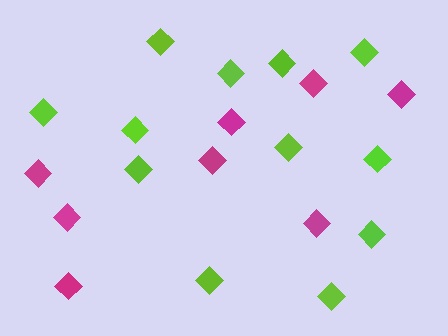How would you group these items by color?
There are 2 groups: one group of lime diamonds (12) and one group of magenta diamonds (8).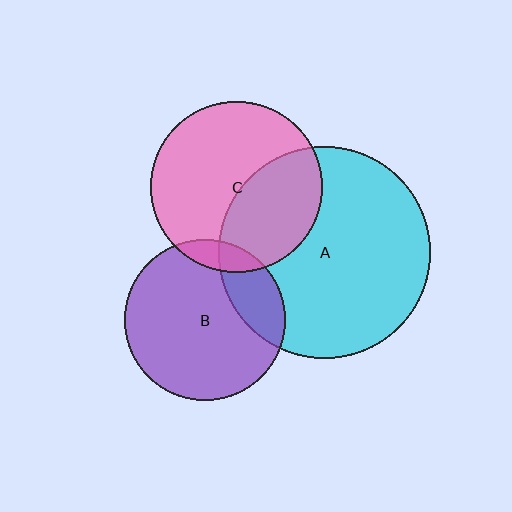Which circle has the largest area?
Circle A (cyan).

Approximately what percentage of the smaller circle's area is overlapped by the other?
Approximately 10%.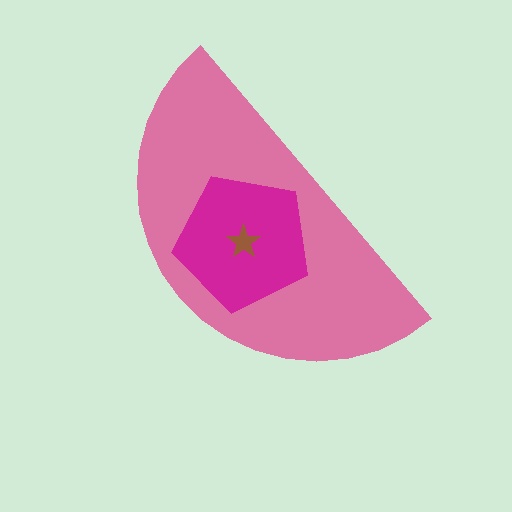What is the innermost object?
The brown star.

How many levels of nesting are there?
3.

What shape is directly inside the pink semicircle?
The magenta pentagon.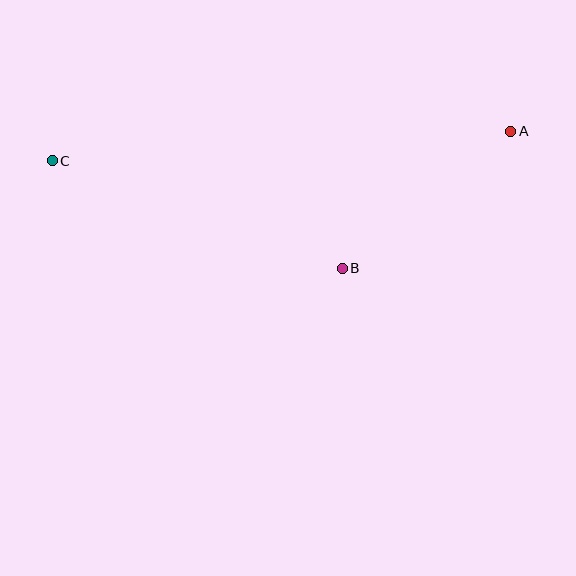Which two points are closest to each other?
Points A and B are closest to each other.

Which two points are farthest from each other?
Points A and C are farthest from each other.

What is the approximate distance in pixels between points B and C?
The distance between B and C is approximately 310 pixels.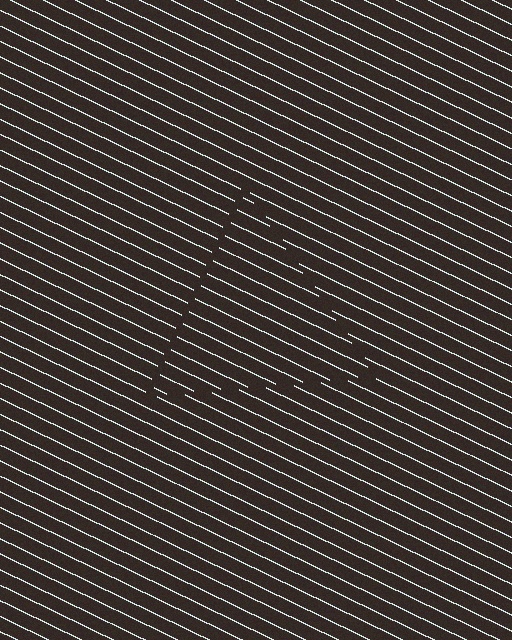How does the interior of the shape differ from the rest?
The interior of the shape contains the same grating, shifted by half a period — the contour is defined by the phase discontinuity where line-ends from the inner and outer gratings abut.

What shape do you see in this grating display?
An illusory triangle. The interior of the shape contains the same grating, shifted by half a period — the contour is defined by the phase discontinuity where line-ends from the inner and outer gratings abut.